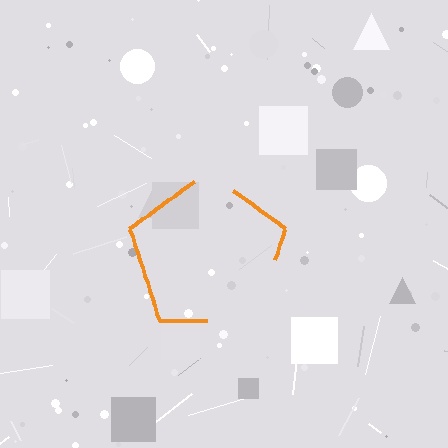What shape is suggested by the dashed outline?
The dashed outline suggests a pentagon.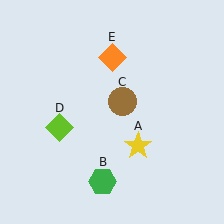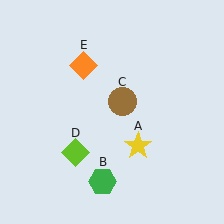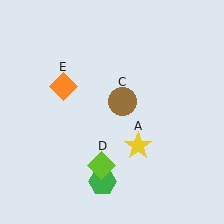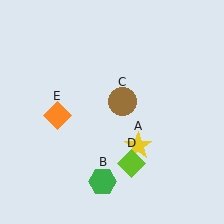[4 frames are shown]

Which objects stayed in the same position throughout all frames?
Yellow star (object A) and green hexagon (object B) and brown circle (object C) remained stationary.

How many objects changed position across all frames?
2 objects changed position: lime diamond (object D), orange diamond (object E).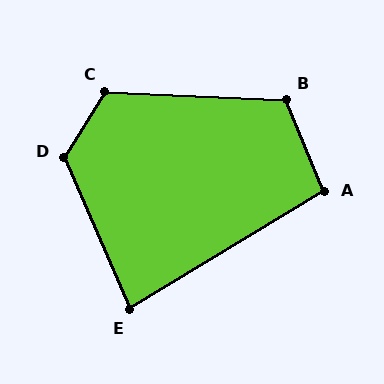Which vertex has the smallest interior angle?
E, at approximately 82 degrees.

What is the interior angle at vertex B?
Approximately 115 degrees (obtuse).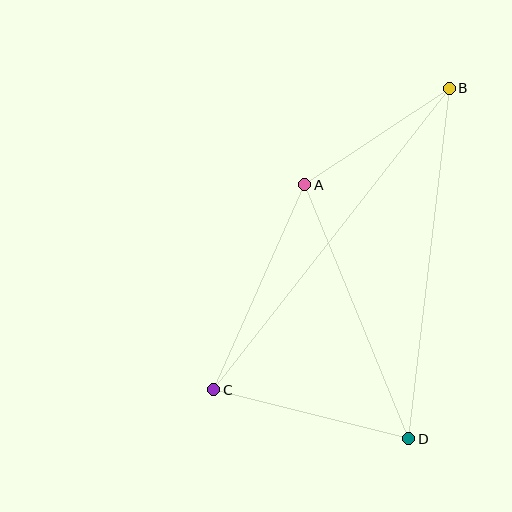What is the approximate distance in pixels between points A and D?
The distance between A and D is approximately 274 pixels.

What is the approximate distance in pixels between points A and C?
The distance between A and C is approximately 224 pixels.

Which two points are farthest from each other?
Points B and C are farthest from each other.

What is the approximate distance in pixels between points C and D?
The distance between C and D is approximately 201 pixels.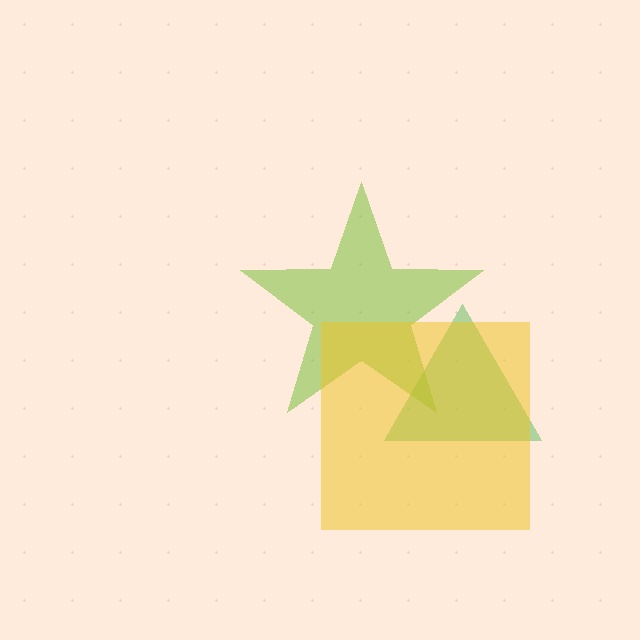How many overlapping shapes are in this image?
There are 3 overlapping shapes in the image.